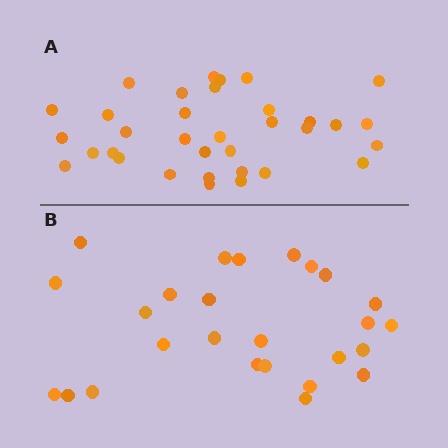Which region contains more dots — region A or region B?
Region A (the top region) has more dots.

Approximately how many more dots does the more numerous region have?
Region A has roughly 8 or so more dots than region B.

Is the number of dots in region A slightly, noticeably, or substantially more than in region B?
Region A has noticeably more, but not dramatically so. The ratio is roughly 1.3 to 1.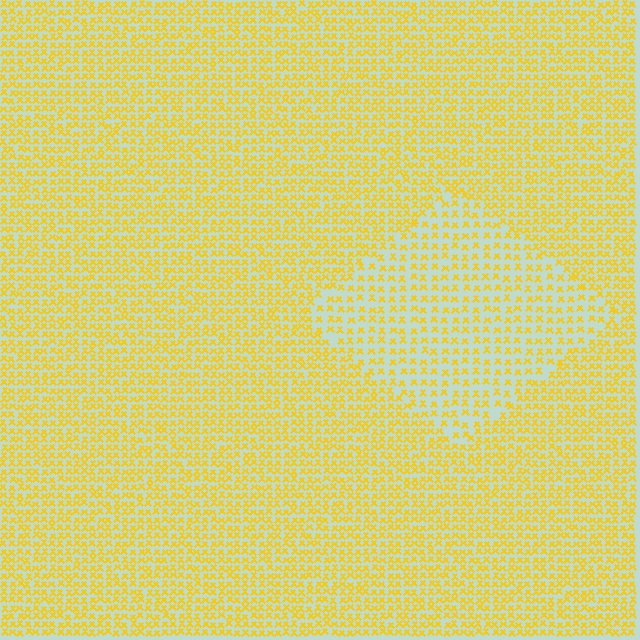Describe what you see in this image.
The image contains small yellow elements arranged at two different densities. A diamond-shaped region is visible where the elements are less densely packed than the surrounding area.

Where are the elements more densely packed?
The elements are more densely packed outside the diamond boundary.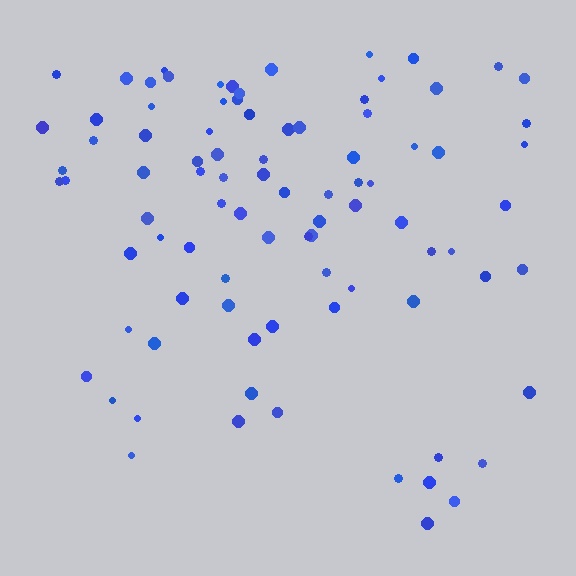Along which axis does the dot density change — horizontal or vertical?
Vertical.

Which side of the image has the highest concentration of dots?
The top.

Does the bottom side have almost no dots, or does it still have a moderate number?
Still a moderate number, just noticeably fewer than the top.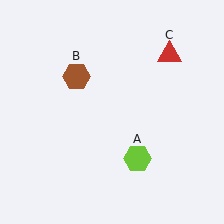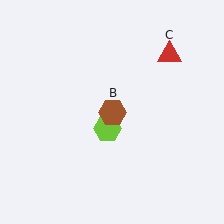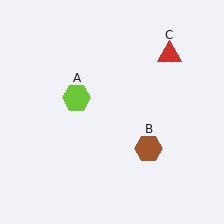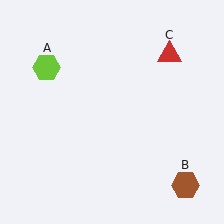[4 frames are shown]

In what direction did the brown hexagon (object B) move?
The brown hexagon (object B) moved down and to the right.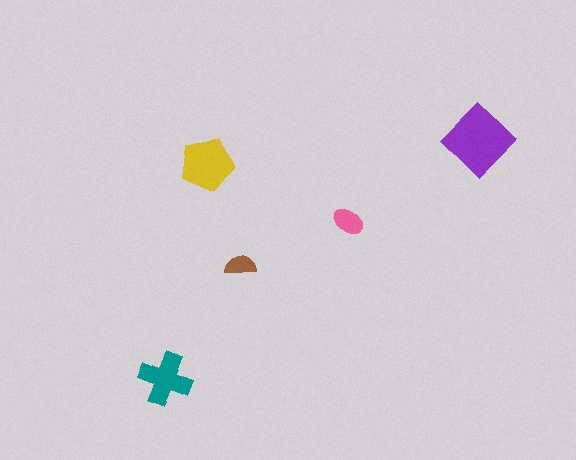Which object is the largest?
The purple diamond.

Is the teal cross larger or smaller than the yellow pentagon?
Smaller.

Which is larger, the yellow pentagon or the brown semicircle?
The yellow pentagon.